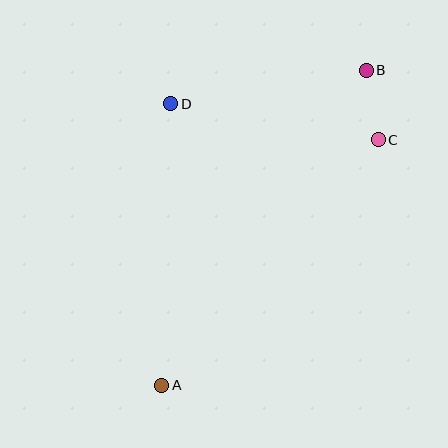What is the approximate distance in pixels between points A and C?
The distance between A and C is approximately 327 pixels.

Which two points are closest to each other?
Points B and C are closest to each other.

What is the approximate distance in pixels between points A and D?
The distance between A and D is approximately 282 pixels.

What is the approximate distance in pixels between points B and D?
The distance between B and D is approximately 198 pixels.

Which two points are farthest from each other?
Points A and B are farthest from each other.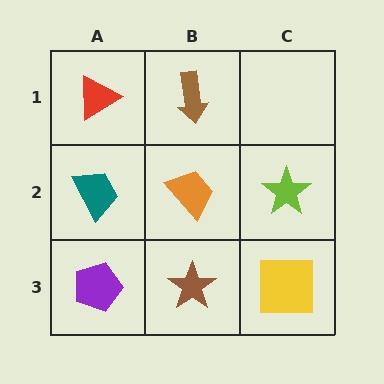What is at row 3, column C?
A yellow square.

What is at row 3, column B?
A brown star.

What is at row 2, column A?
A teal trapezoid.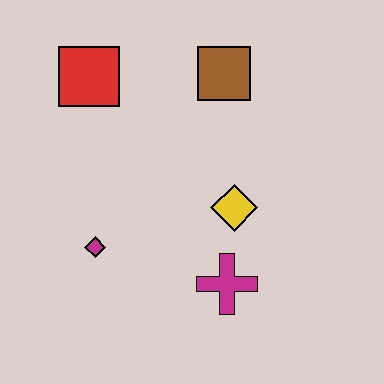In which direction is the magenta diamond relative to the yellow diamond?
The magenta diamond is to the left of the yellow diamond.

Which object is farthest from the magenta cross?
The red square is farthest from the magenta cross.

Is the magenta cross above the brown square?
No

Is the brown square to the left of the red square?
No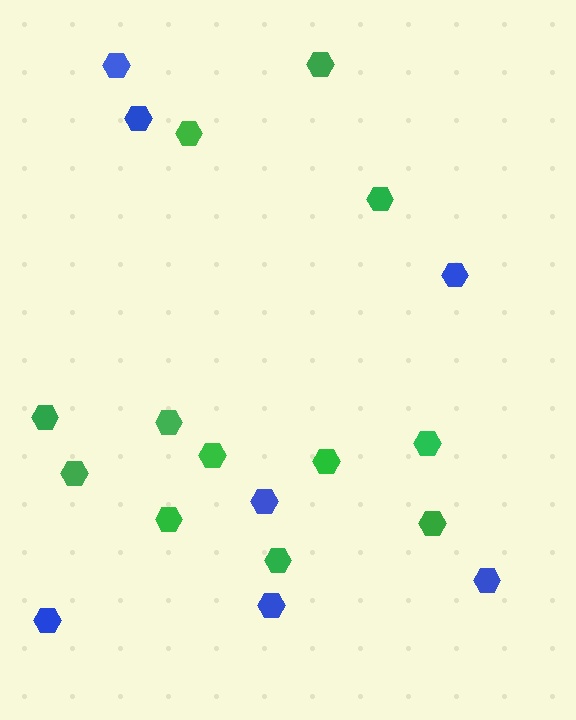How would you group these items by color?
There are 2 groups: one group of green hexagons (12) and one group of blue hexagons (7).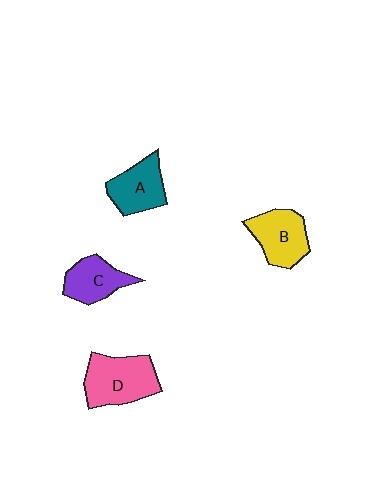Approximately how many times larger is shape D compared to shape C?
Approximately 1.5 times.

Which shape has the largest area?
Shape D (pink).